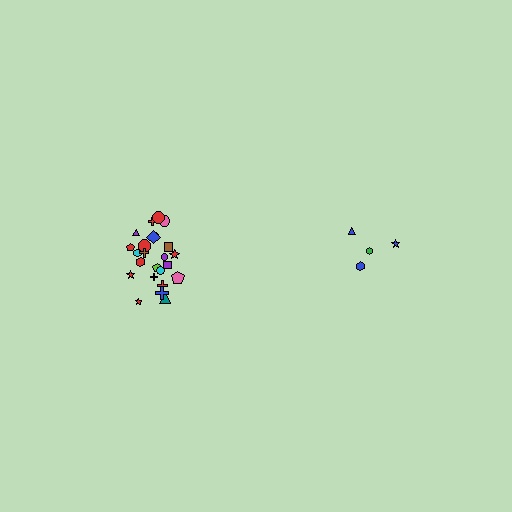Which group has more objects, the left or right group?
The left group.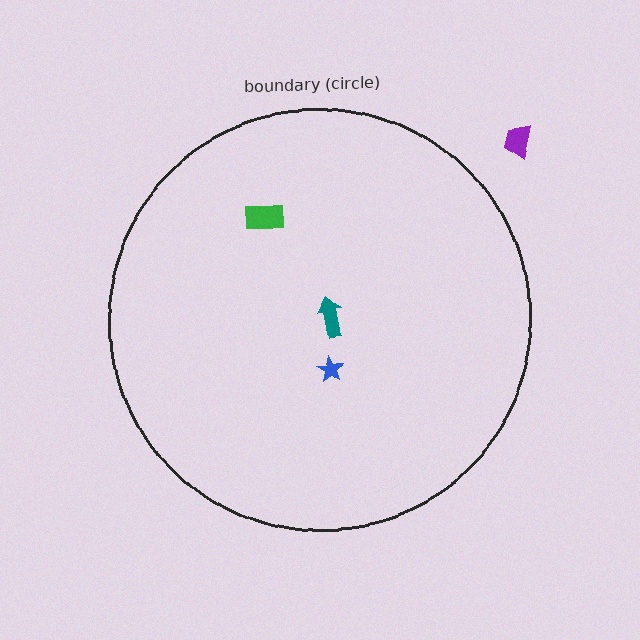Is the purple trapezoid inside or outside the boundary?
Outside.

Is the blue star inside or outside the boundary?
Inside.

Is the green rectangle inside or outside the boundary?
Inside.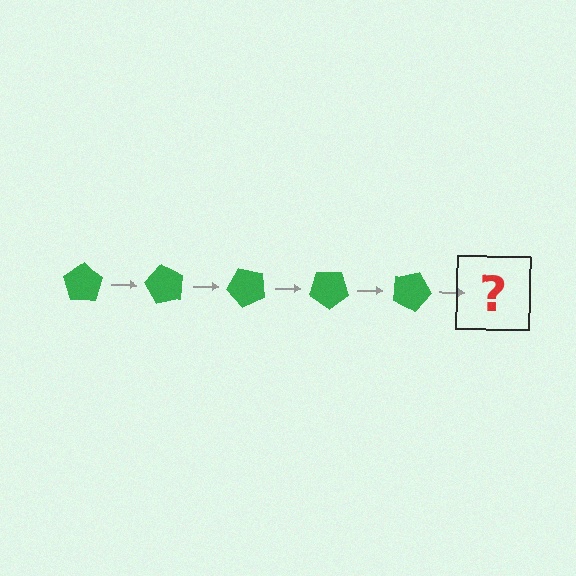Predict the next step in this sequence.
The next step is a green pentagon rotated 300 degrees.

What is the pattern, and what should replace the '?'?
The pattern is that the pentagon rotates 60 degrees each step. The '?' should be a green pentagon rotated 300 degrees.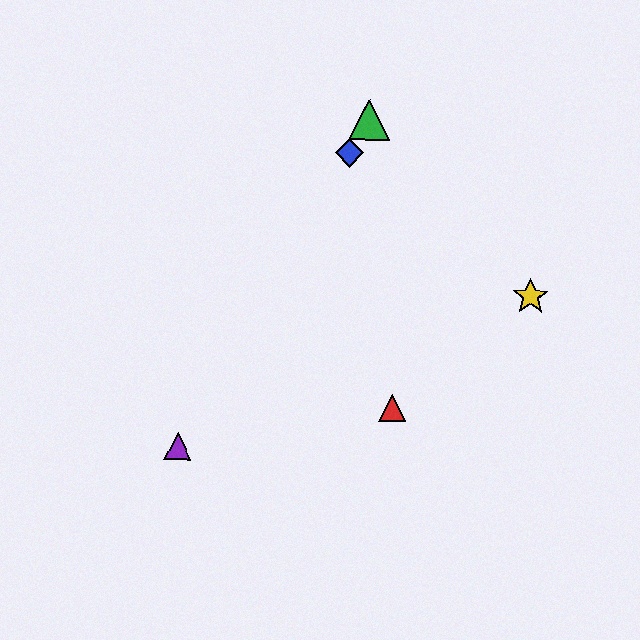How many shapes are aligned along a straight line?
3 shapes (the blue diamond, the green triangle, the purple triangle) are aligned along a straight line.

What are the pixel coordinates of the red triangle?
The red triangle is at (392, 408).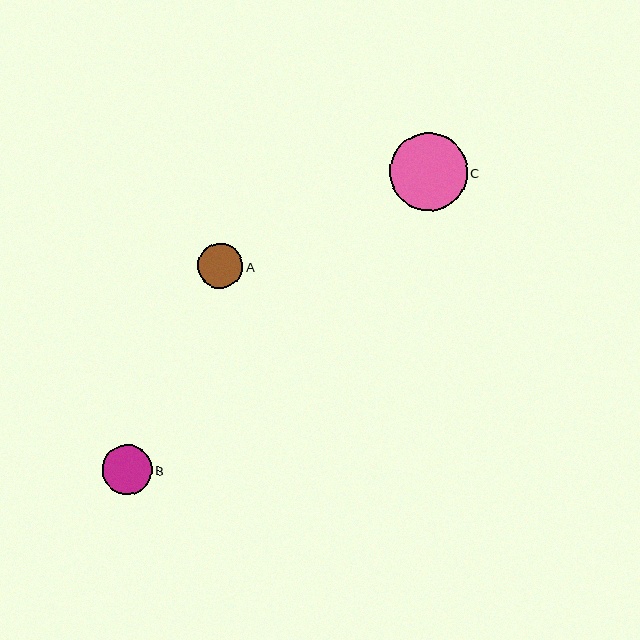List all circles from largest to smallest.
From largest to smallest: C, B, A.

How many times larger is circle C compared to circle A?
Circle C is approximately 1.7 times the size of circle A.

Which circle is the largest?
Circle C is the largest with a size of approximately 78 pixels.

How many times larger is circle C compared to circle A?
Circle C is approximately 1.7 times the size of circle A.